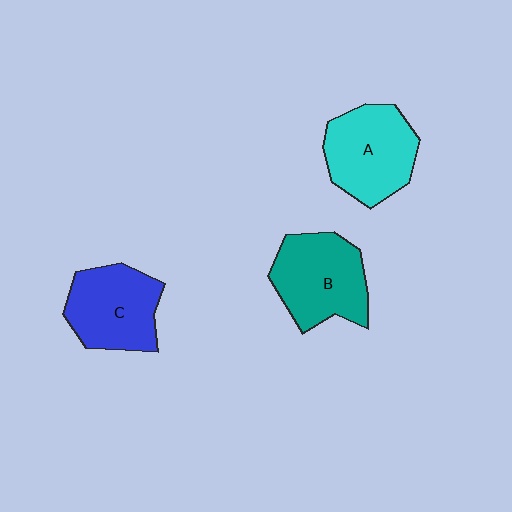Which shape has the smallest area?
Shape C (blue).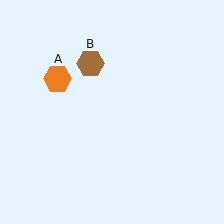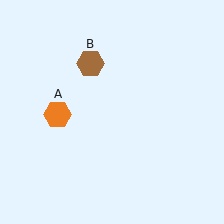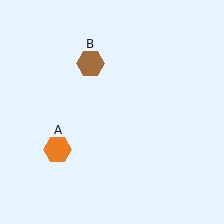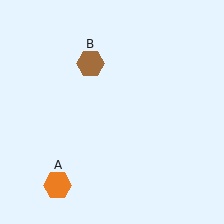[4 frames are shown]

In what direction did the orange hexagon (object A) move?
The orange hexagon (object A) moved down.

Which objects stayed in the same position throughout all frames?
Brown hexagon (object B) remained stationary.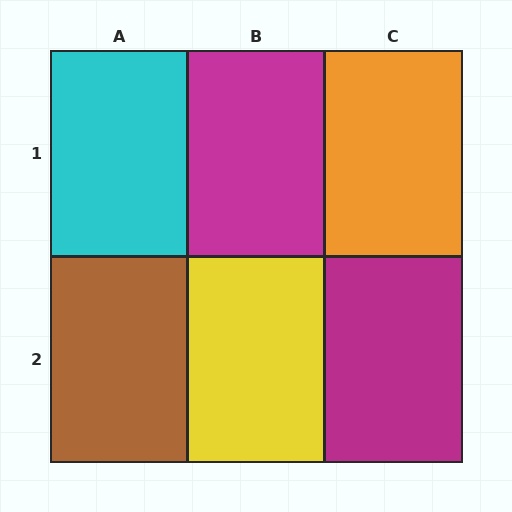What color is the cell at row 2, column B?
Yellow.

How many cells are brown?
1 cell is brown.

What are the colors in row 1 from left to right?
Cyan, magenta, orange.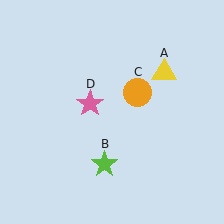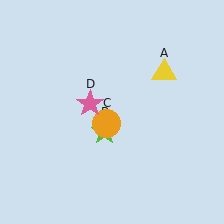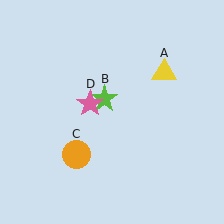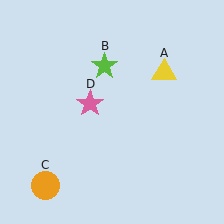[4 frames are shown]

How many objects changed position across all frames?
2 objects changed position: lime star (object B), orange circle (object C).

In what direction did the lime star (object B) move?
The lime star (object B) moved up.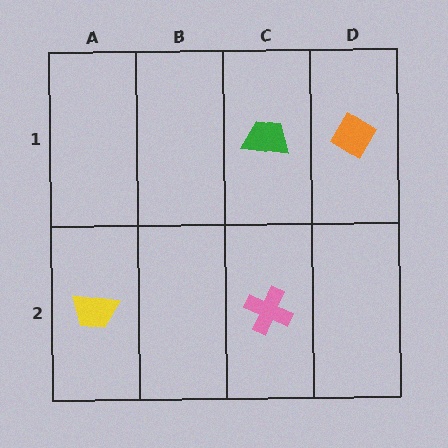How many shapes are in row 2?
2 shapes.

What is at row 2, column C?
A pink cross.